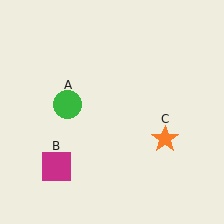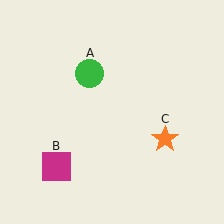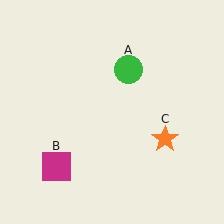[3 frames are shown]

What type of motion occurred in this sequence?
The green circle (object A) rotated clockwise around the center of the scene.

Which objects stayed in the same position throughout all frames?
Magenta square (object B) and orange star (object C) remained stationary.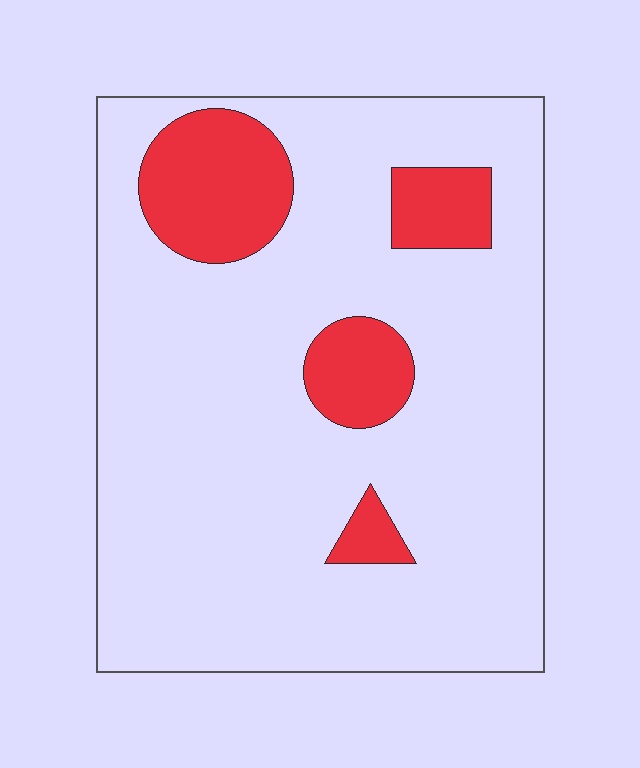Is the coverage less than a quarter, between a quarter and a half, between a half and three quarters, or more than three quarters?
Less than a quarter.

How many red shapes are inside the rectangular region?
4.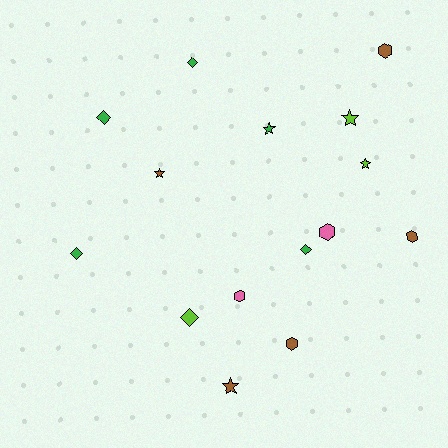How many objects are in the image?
There are 15 objects.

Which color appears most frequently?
Brown, with 5 objects.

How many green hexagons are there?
There are no green hexagons.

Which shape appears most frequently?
Diamond, with 5 objects.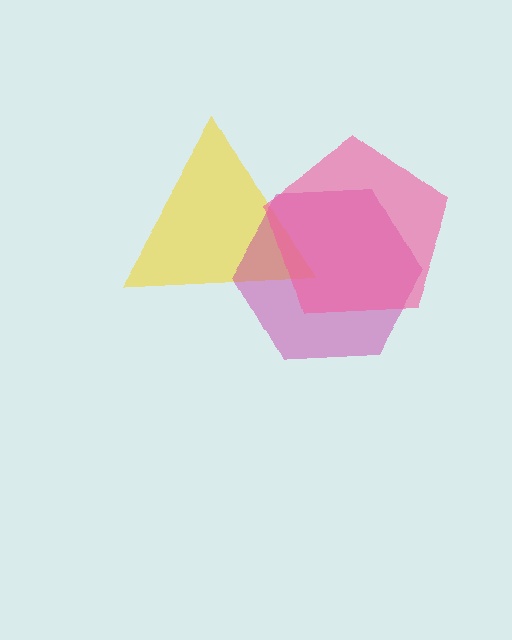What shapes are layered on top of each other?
The layered shapes are: a yellow triangle, a magenta hexagon, a pink pentagon.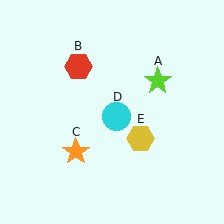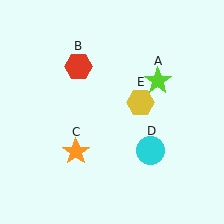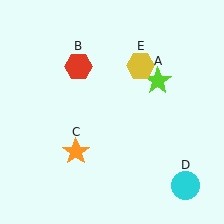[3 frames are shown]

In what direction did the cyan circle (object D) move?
The cyan circle (object D) moved down and to the right.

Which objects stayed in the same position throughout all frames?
Lime star (object A) and red hexagon (object B) and orange star (object C) remained stationary.